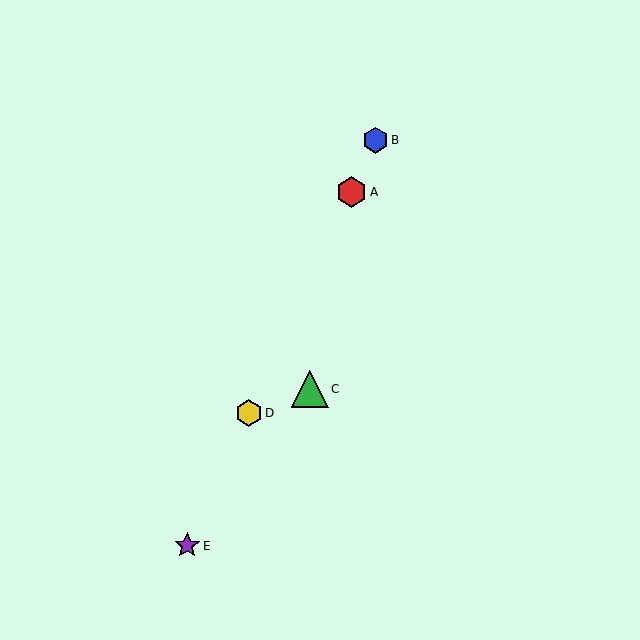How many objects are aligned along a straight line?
4 objects (A, B, D, E) are aligned along a straight line.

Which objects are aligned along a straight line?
Objects A, B, D, E are aligned along a straight line.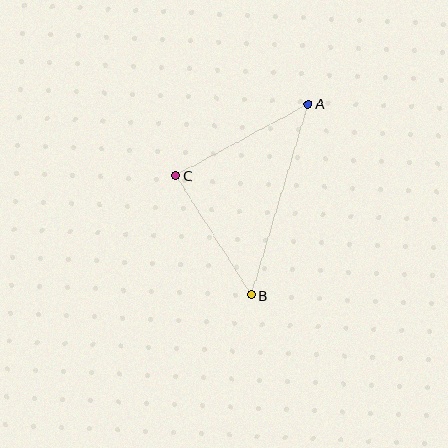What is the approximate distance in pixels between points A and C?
The distance between A and C is approximately 150 pixels.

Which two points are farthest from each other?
Points A and B are farthest from each other.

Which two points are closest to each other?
Points B and C are closest to each other.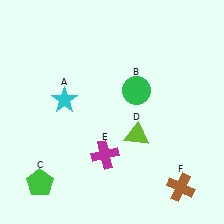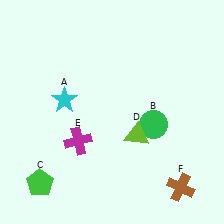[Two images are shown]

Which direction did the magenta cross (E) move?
The magenta cross (E) moved left.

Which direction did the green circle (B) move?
The green circle (B) moved down.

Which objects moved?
The objects that moved are: the green circle (B), the magenta cross (E).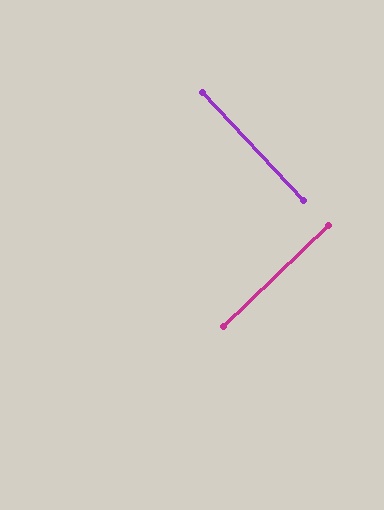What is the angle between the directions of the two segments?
Approximately 89 degrees.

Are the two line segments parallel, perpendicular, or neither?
Perpendicular — they meet at approximately 89°.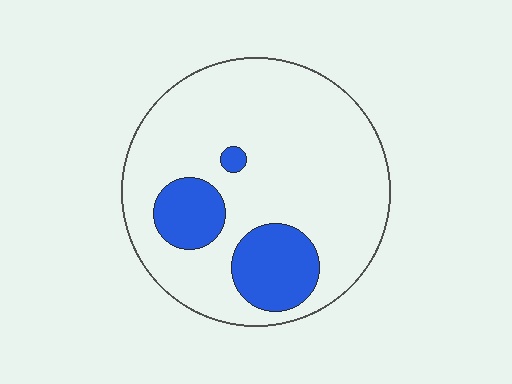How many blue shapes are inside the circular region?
3.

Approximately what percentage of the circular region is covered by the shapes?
Approximately 20%.